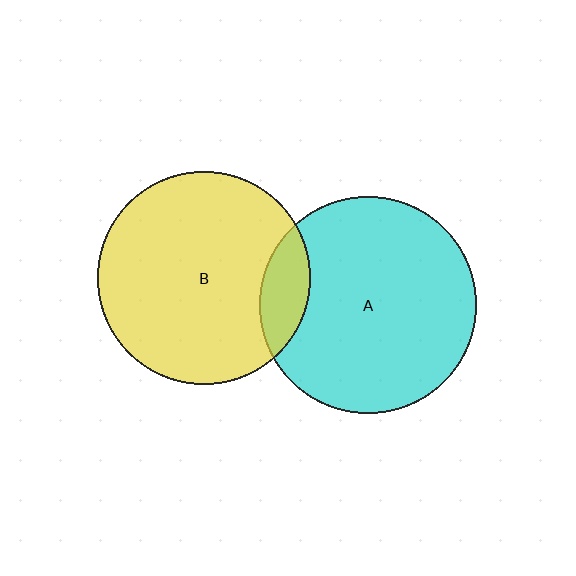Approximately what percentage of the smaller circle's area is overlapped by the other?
Approximately 15%.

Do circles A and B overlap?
Yes.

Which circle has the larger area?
Circle A (cyan).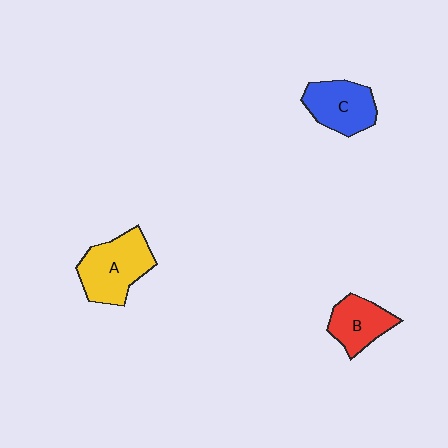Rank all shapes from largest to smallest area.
From largest to smallest: A (yellow), C (blue), B (red).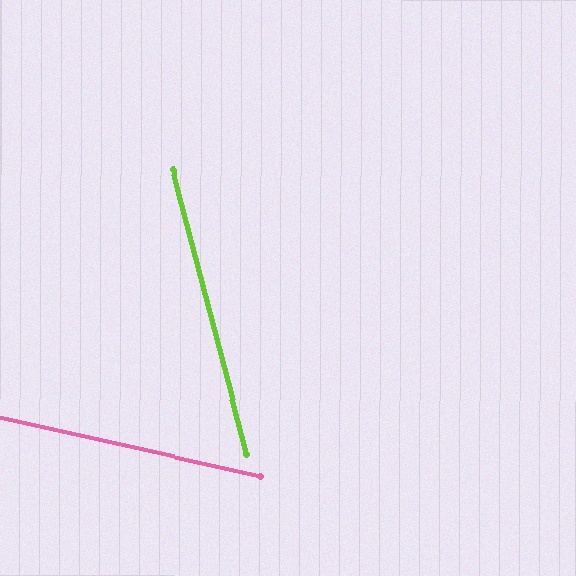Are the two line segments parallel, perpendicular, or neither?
Neither parallel nor perpendicular — they differ by about 63°.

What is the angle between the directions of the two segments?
Approximately 63 degrees.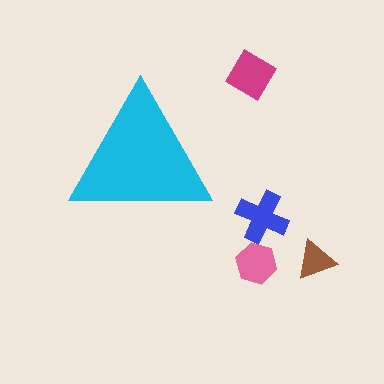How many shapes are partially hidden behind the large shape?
0 shapes are partially hidden.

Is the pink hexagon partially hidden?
No, the pink hexagon is fully visible.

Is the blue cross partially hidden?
No, the blue cross is fully visible.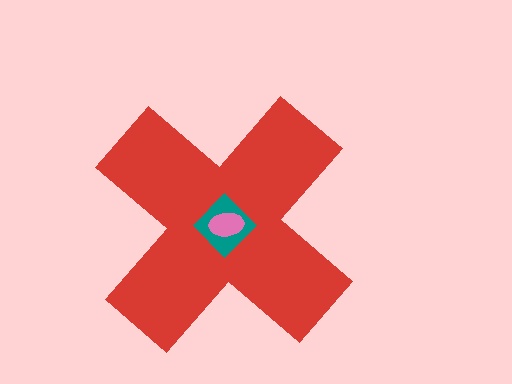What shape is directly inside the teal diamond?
The pink ellipse.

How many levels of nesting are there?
3.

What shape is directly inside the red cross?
The teal diamond.